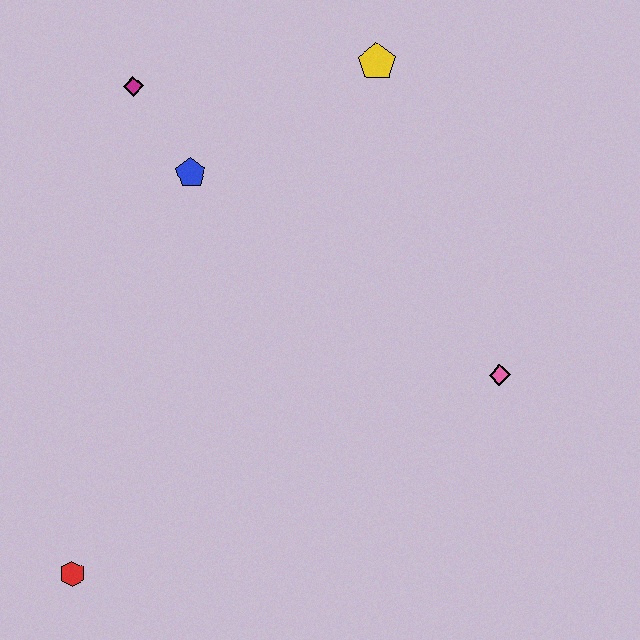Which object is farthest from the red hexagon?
The yellow pentagon is farthest from the red hexagon.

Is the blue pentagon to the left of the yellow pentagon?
Yes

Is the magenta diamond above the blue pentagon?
Yes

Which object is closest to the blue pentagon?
The magenta diamond is closest to the blue pentagon.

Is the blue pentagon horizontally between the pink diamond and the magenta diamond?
Yes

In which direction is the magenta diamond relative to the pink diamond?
The magenta diamond is to the left of the pink diamond.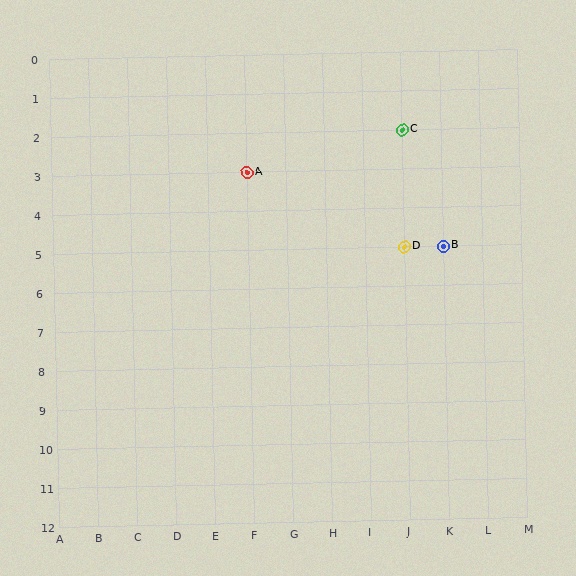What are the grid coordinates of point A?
Point A is at grid coordinates (F, 3).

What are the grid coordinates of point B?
Point B is at grid coordinates (K, 5).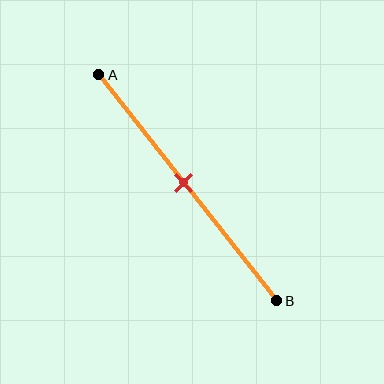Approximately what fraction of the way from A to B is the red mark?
The red mark is approximately 50% of the way from A to B.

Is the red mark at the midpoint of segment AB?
Yes, the mark is approximately at the midpoint.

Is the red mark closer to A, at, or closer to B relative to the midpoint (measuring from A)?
The red mark is approximately at the midpoint of segment AB.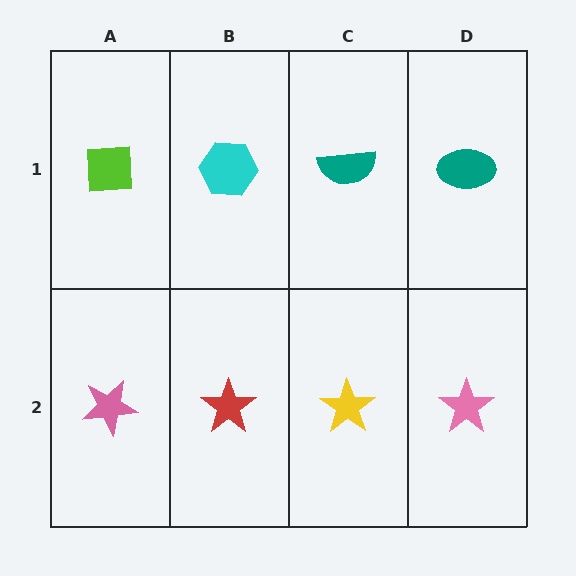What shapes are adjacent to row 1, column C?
A yellow star (row 2, column C), a cyan hexagon (row 1, column B), a teal ellipse (row 1, column D).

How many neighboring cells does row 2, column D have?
2.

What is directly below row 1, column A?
A pink star.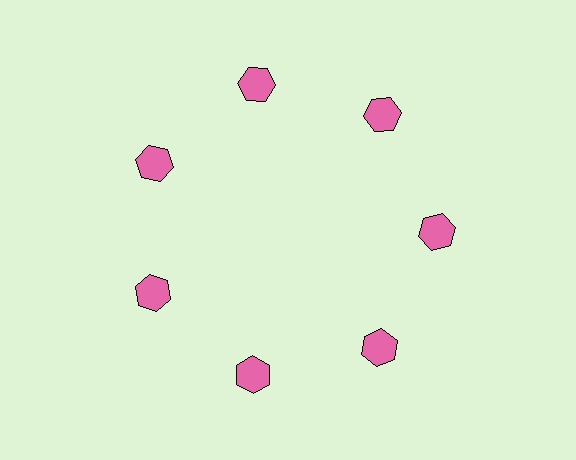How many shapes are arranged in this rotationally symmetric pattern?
There are 7 shapes, arranged in 7 groups of 1.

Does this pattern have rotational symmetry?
Yes, this pattern has 7-fold rotational symmetry. It looks the same after rotating 51 degrees around the center.